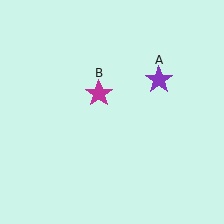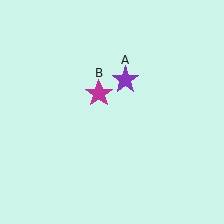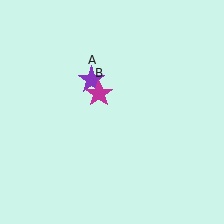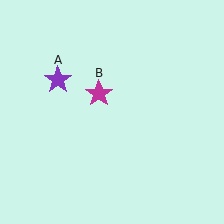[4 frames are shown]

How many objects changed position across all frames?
1 object changed position: purple star (object A).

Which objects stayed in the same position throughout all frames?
Magenta star (object B) remained stationary.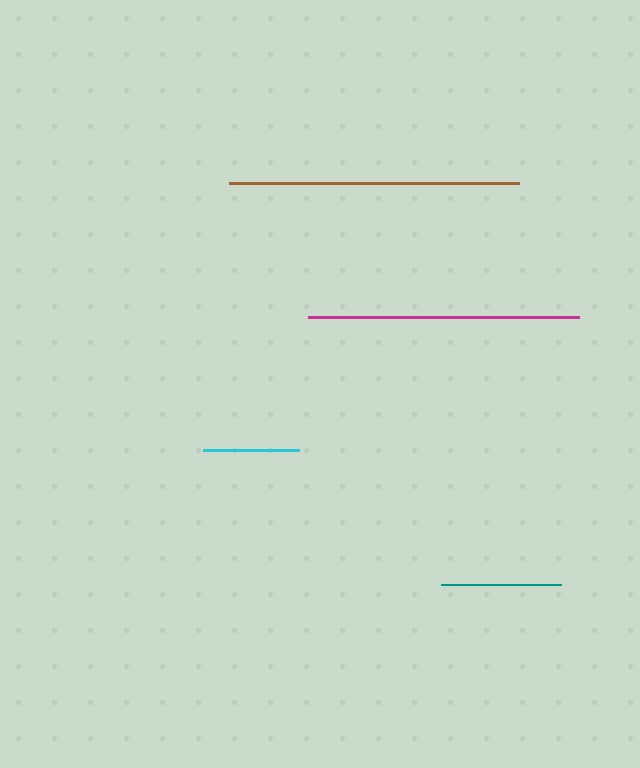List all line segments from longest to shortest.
From longest to shortest: brown, magenta, teal, cyan.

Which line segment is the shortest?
The cyan line is the shortest at approximately 96 pixels.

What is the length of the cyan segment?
The cyan segment is approximately 96 pixels long.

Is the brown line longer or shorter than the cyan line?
The brown line is longer than the cyan line.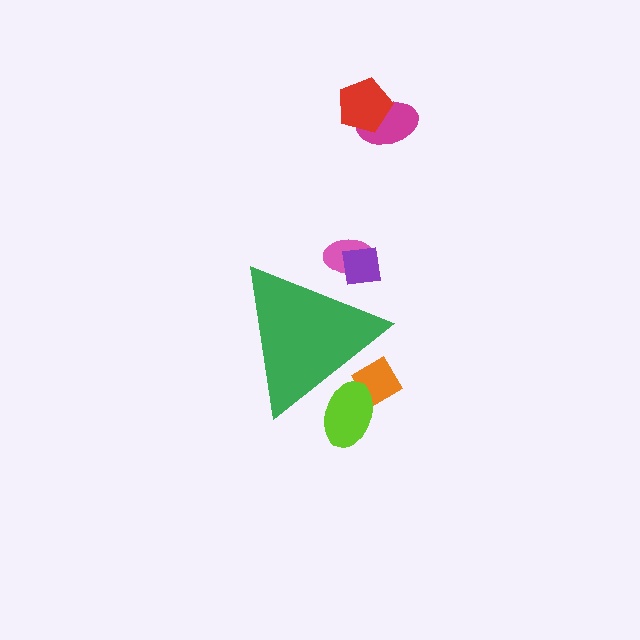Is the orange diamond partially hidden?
Yes, the orange diamond is partially hidden behind the green triangle.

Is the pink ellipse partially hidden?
Yes, the pink ellipse is partially hidden behind the green triangle.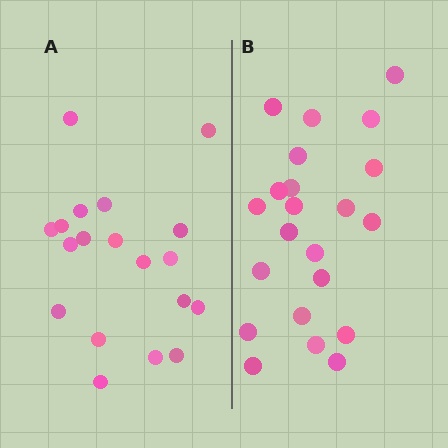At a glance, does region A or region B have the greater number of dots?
Region B (the right region) has more dots.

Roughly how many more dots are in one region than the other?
Region B has just a few more — roughly 2 or 3 more dots than region A.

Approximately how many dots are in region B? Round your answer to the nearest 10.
About 20 dots. (The exact count is 22, which rounds to 20.)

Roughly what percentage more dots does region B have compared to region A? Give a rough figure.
About 15% more.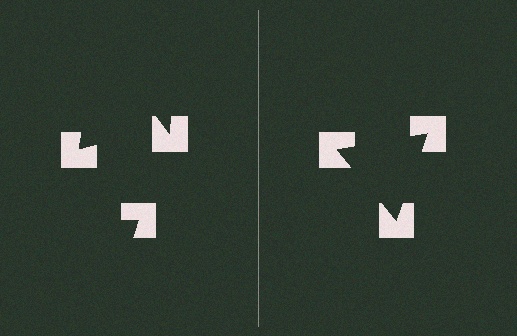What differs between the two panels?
The notched squares are positioned identically on both sides; only the wedge orientations differ. On the right they align to a triangle; on the left they are misaligned.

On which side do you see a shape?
An illusory triangle appears on the right side. On the left side the wedge cuts are rotated, so no coherent shape forms.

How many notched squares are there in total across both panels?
6 — 3 on each side.